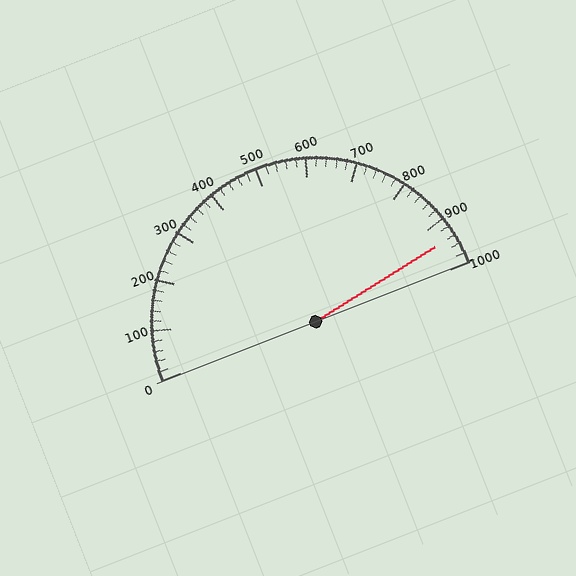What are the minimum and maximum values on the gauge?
The gauge ranges from 0 to 1000.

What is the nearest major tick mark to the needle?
The nearest major tick mark is 900.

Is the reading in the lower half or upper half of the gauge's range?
The reading is in the upper half of the range (0 to 1000).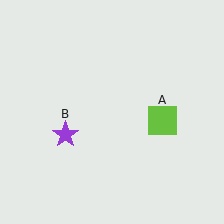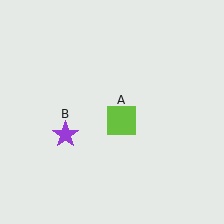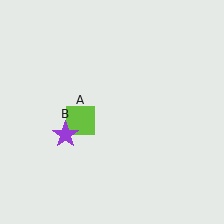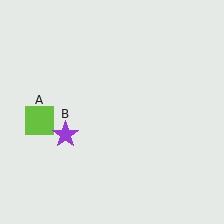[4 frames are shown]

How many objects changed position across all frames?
1 object changed position: lime square (object A).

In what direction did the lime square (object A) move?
The lime square (object A) moved left.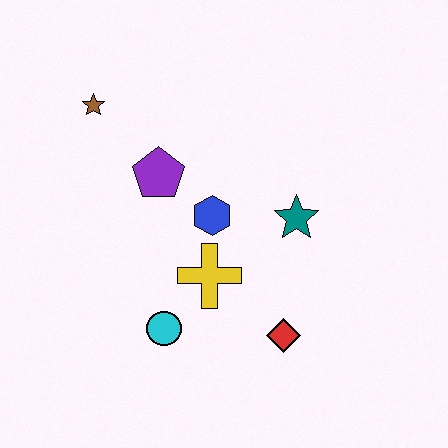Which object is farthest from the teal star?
The brown star is farthest from the teal star.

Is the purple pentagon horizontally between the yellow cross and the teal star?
No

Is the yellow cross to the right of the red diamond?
No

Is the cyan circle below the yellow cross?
Yes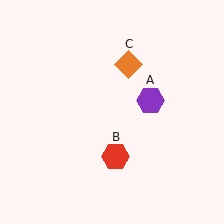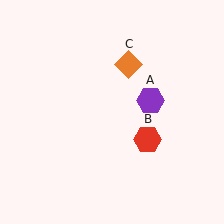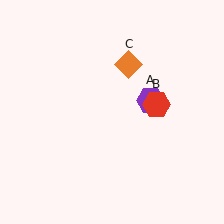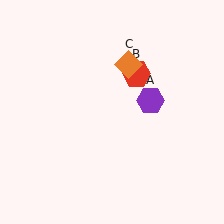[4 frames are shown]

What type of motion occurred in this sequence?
The red hexagon (object B) rotated counterclockwise around the center of the scene.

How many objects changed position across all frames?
1 object changed position: red hexagon (object B).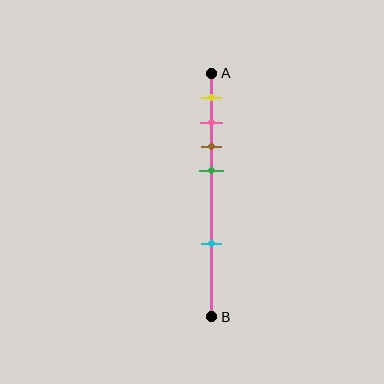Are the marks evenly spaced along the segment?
No, the marks are not evenly spaced.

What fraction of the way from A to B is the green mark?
The green mark is approximately 40% (0.4) of the way from A to B.